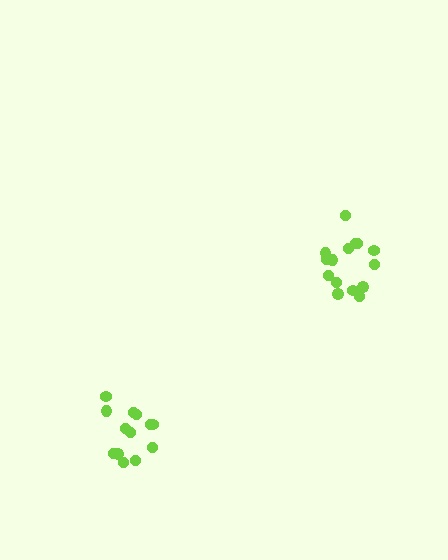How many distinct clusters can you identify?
There are 2 distinct clusters.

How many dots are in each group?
Group 1: 15 dots, Group 2: 13 dots (28 total).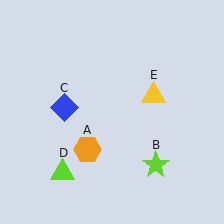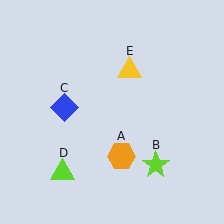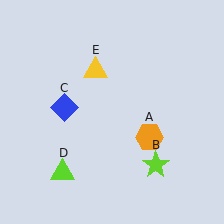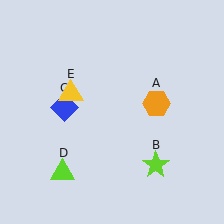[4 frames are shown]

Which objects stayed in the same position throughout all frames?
Lime star (object B) and blue diamond (object C) and lime triangle (object D) remained stationary.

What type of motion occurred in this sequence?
The orange hexagon (object A), yellow triangle (object E) rotated counterclockwise around the center of the scene.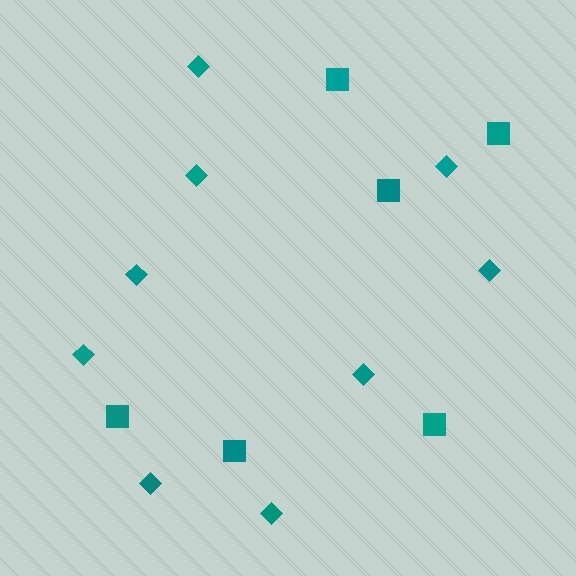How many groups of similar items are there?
There are 2 groups: one group of squares (6) and one group of diamonds (9).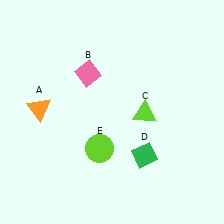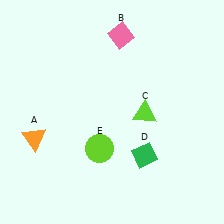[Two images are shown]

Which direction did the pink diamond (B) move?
The pink diamond (B) moved up.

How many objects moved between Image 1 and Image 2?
2 objects moved between the two images.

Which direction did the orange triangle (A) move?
The orange triangle (A) moved down.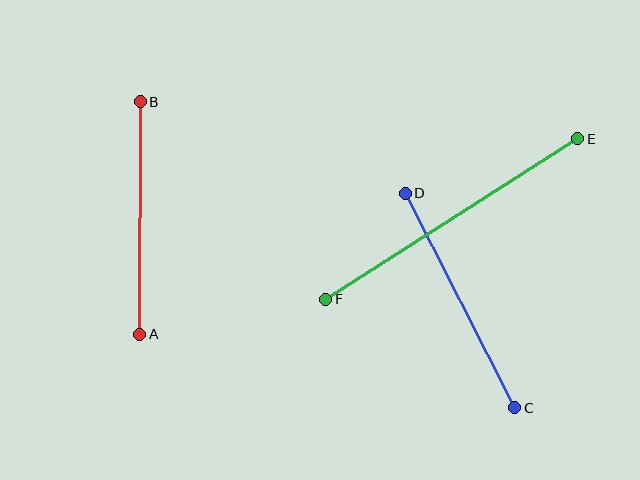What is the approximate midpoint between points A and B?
The midpoint is at approximately (140, 218) pixels.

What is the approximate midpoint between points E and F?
The midpoint is at approximately (452, 219) pixels.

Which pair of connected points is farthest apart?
Points E and F are farthest apart.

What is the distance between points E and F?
The distance is approximately 299 pixels.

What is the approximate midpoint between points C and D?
The midpoint is at approximately (460, 300) pixels.